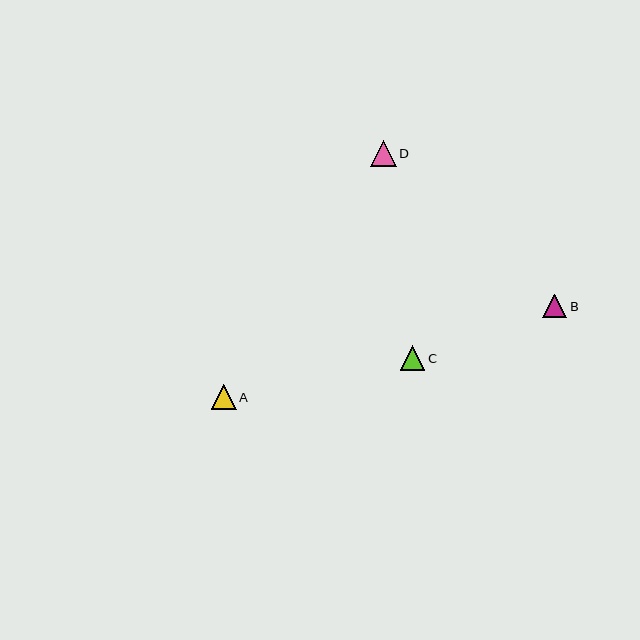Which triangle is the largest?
Triangle D is the largest with a size of approximately 26 pixels.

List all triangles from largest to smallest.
From largest to smallest: D, C, A, B.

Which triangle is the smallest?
Triangle B is the smallest with a size of approximately 24 pixels.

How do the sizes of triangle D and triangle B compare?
Triangle D and triangle B are approximately the same size.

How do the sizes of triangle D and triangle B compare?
Triangle D and triangle B are approximately the same size.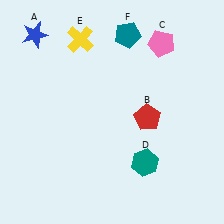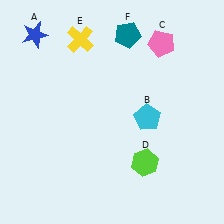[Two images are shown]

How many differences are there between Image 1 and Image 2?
There are 2 differences between the two images.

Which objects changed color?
B changed from red to cyan. D changed from teal to lime.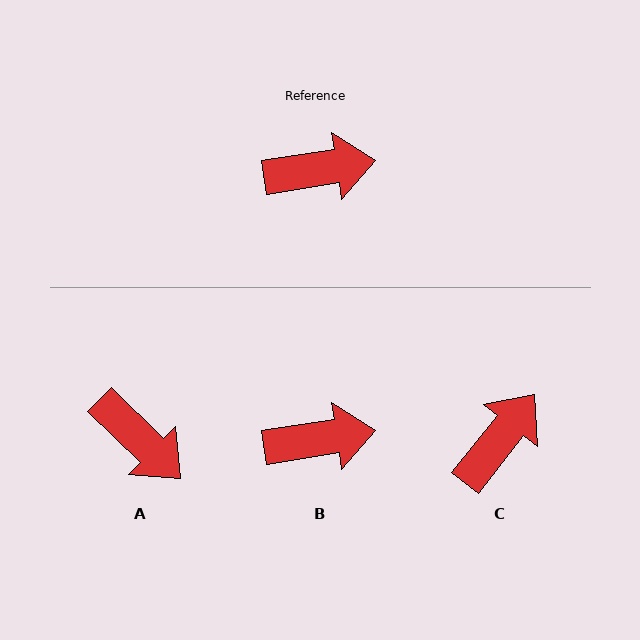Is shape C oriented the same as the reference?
No, it is off by about 43 degrees.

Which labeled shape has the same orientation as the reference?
B.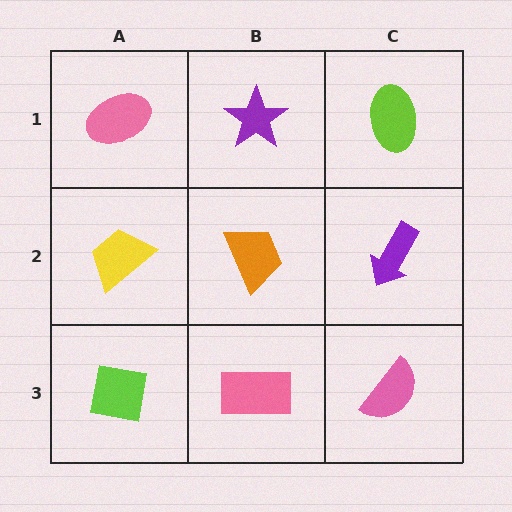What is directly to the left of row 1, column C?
A purple star.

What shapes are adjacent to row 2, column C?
A lime ellipse (row 1, column C), a pink semicircle (row 3, column C), an orange trapezoid (row 2, column B).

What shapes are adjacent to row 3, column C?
A purple arrow (row 2, column C), a pink rectangle (row 3, column B).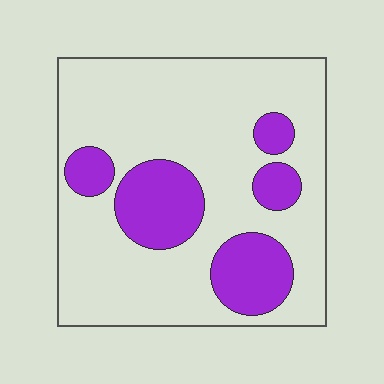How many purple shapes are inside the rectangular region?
5.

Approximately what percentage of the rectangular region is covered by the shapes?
Approximately 25%.